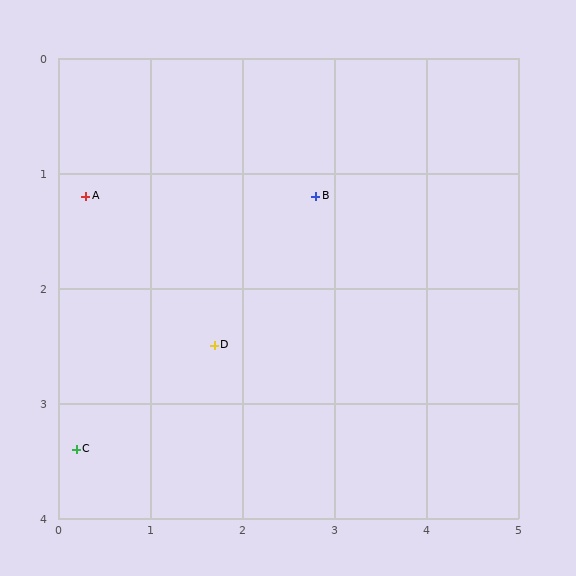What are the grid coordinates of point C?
Point C is at approximately (0.2, 3.4).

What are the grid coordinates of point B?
Point B is at approximately (2.8, 1.2).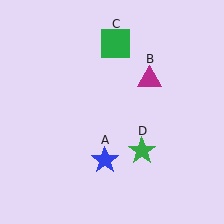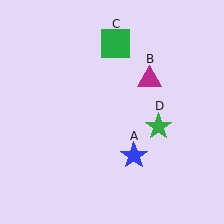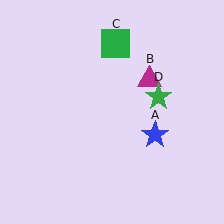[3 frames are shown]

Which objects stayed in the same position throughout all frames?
Magenta triangle (object B) and green square (object C) remained stationary.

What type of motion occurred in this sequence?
The blue star (object A), green star (object D) rotated counterclockwise around the center of the scene.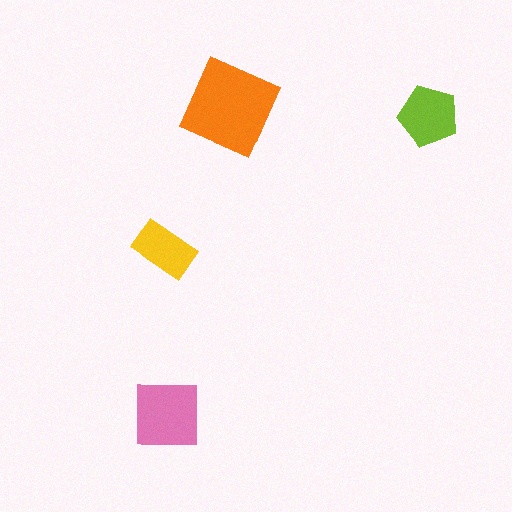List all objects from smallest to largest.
The yellow rectangle, the lime pentagon, the pink square, the orange diamond.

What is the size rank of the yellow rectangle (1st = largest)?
4th.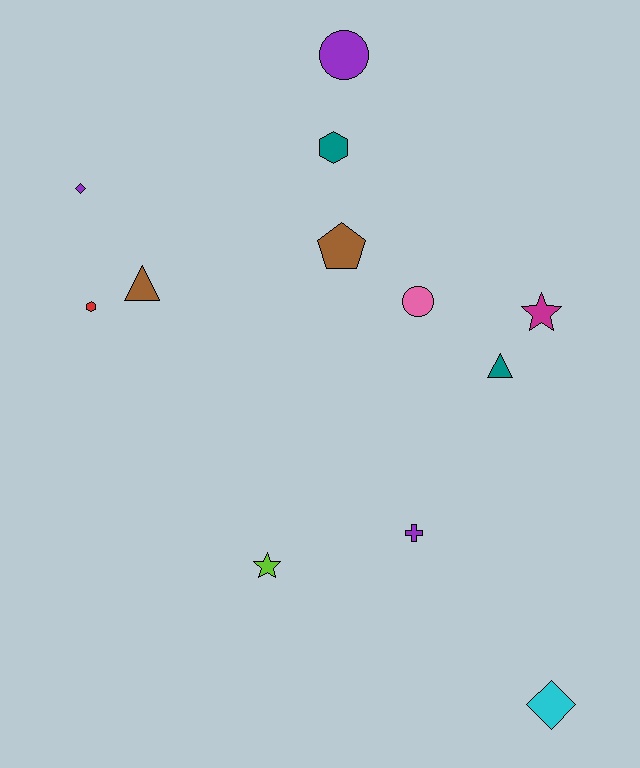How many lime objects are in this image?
There is 1 lime object.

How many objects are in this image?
There are 12 objects.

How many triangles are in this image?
There are 2 triangles.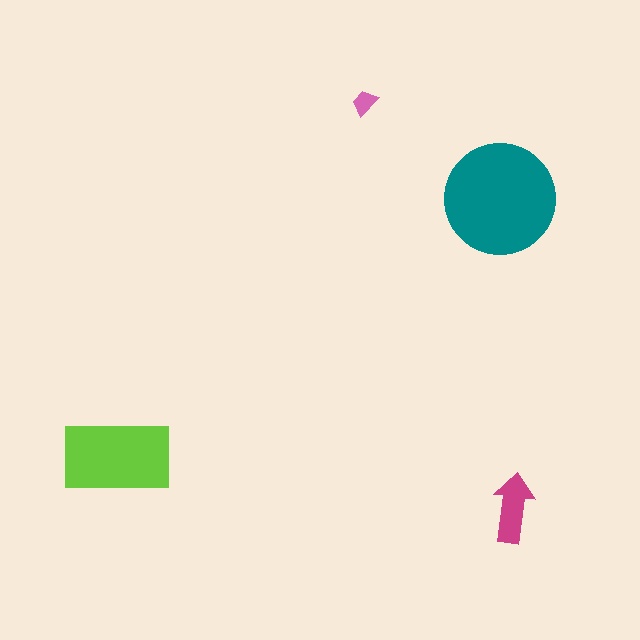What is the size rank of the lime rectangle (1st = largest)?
2nd.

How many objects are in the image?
There are 4 objects in the image.